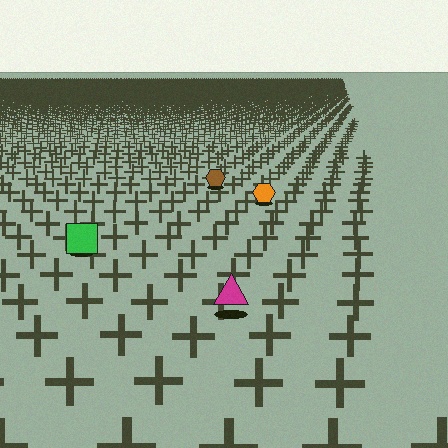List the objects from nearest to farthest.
From nearest to farthest: the magenta triangle, the green square, the orange hexagon, the brown hexagon.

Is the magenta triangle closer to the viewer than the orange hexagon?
Yes. The magenta triangle is closer — you can tell from the texture gradient: the ground texture is coarser near it.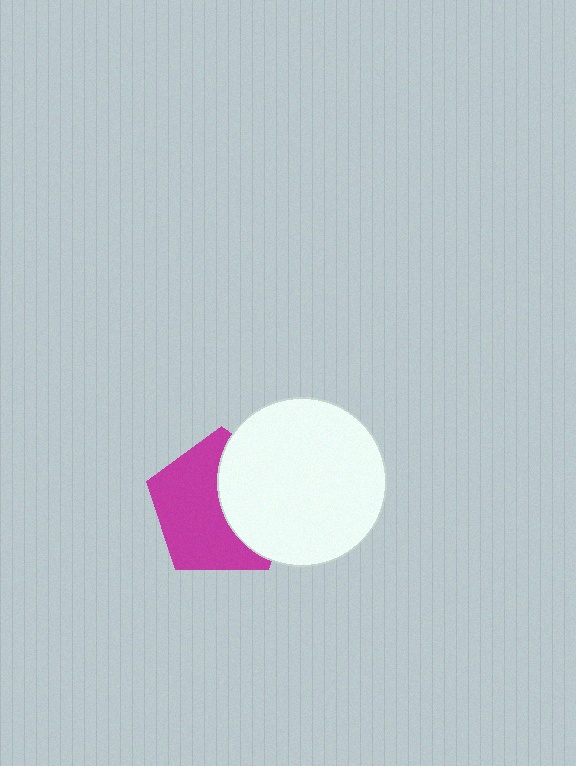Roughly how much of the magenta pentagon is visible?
About half of it is visible (roughly 58%).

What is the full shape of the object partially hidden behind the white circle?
The partially hidden object is a magenta pentagon.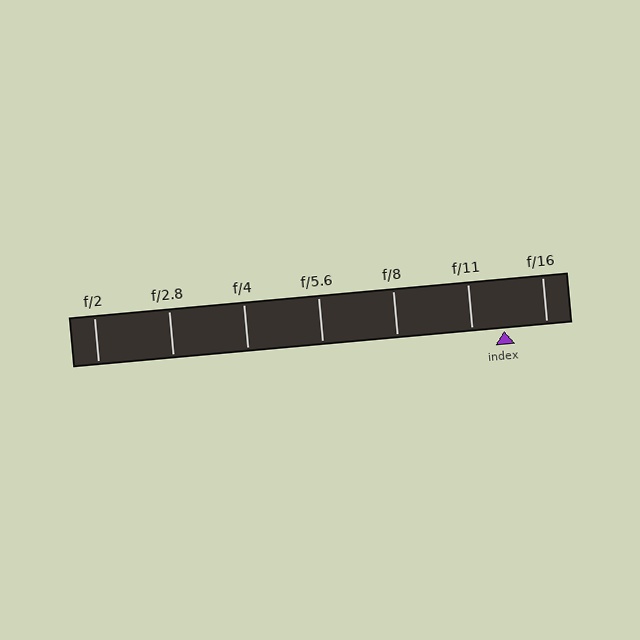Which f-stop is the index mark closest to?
The index mark is closest to f/11.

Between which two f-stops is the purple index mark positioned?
The index mark is between f/11 and f/16.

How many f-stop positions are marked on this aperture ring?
There are 7 f-stop positions marked.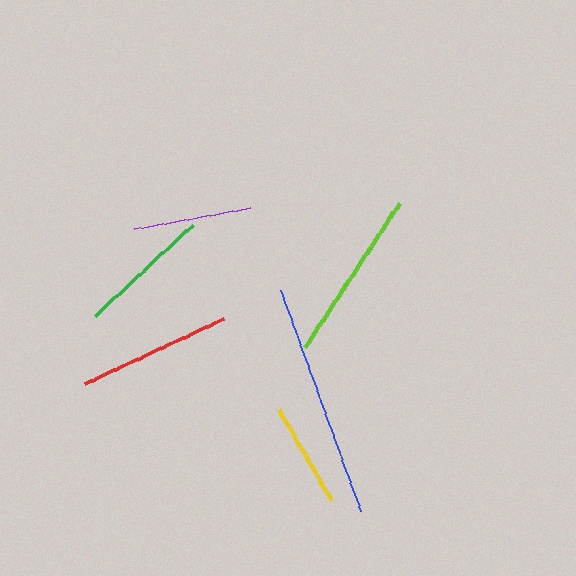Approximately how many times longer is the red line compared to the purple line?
The red line is approximately 1.3 times the length of the purple line.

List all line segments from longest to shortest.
From longest to shortest: blue, lime, red, green, purple, yellow.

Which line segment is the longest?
The blue line is the longest at approximately 237 pixels.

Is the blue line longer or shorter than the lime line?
The blue line is longer than the lime line.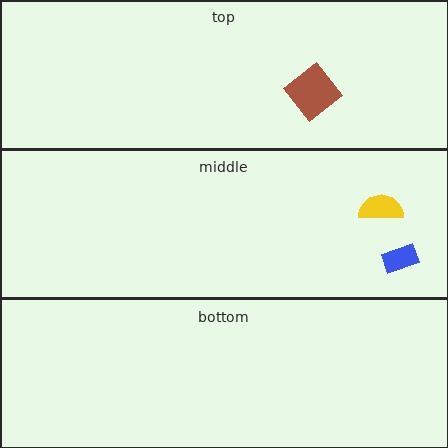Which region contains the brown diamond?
The top region.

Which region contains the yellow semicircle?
The middle region.